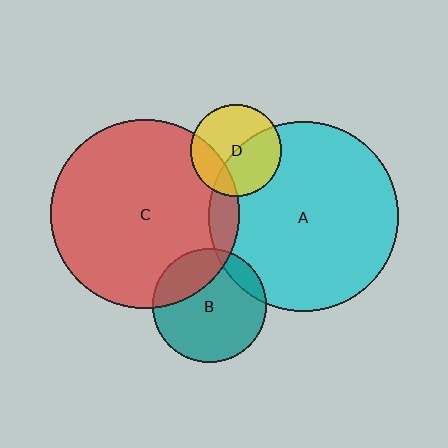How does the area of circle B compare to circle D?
Approximately 1.6 times.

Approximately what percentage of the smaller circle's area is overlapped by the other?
Approximately 10%.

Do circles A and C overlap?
Yes.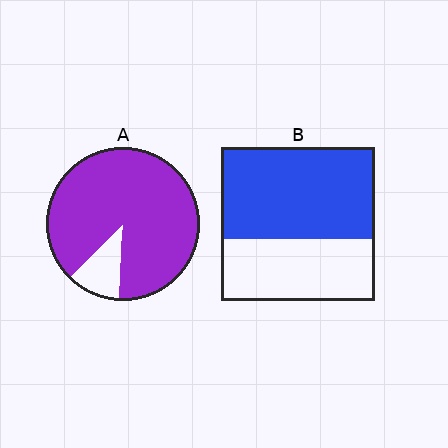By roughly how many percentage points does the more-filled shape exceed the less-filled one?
By roughly 30 percentage points (A over B).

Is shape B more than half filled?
Yes.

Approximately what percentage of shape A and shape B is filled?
A is approximately 90% and B is approximately 60%.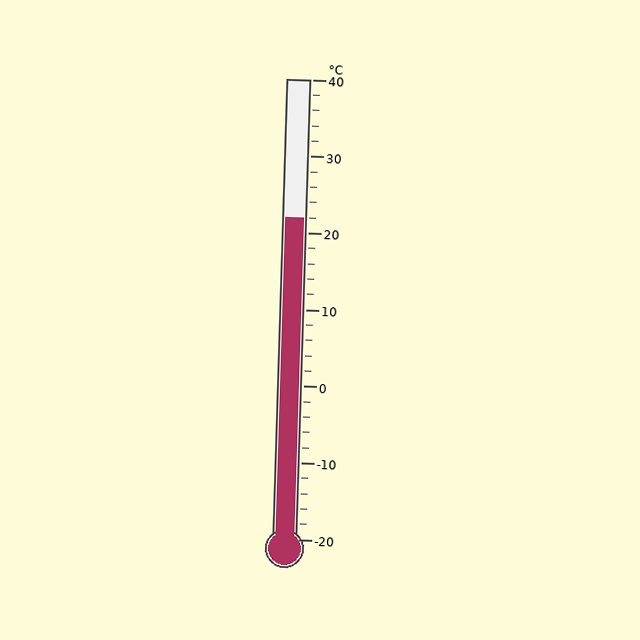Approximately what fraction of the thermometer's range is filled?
The thermometer is filled to approximately 70% of its range.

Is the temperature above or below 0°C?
The temperature is above 0°C.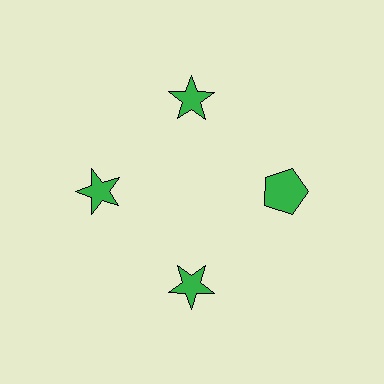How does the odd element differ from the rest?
It has a different shape: pentagon instead of star.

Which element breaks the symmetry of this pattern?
The green pentagon at roughly the 3 o'clock position breaks the symmetry. All other shapes are green stars.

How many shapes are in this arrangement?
There are 4 shapes arranged in a ring pattern.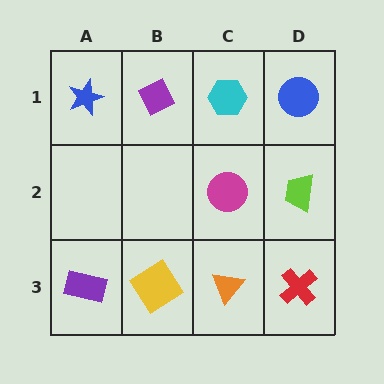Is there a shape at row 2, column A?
No, that cell is empty.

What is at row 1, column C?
A cyan hexagon.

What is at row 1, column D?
A blue circle.